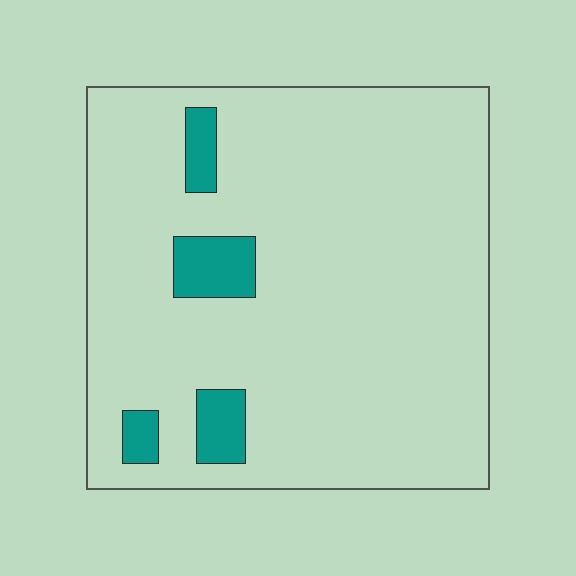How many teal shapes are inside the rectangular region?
4.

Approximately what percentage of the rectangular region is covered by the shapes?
Approximately 10%.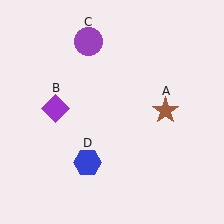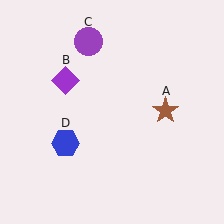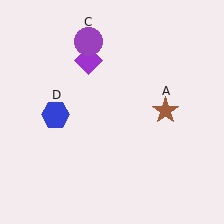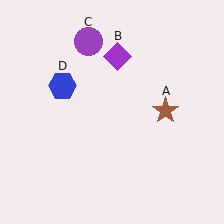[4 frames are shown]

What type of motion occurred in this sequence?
The purple diamond (object B), blue hexagon (object D) rotated clockwise around the center of the scene.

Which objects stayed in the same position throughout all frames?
Brown star (object A) and purple circle (object C) remained stationary.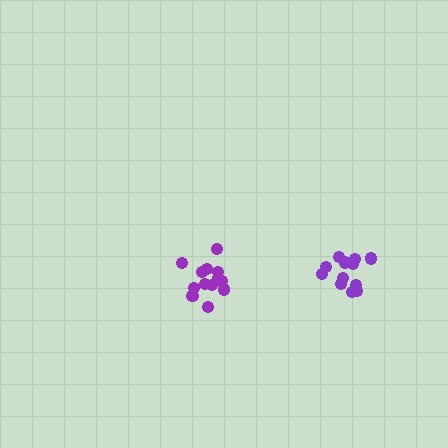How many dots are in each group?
Group 1: 12 dots, Group 2: 13 dots (25 total).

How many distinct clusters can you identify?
There are 2 distinct clusters.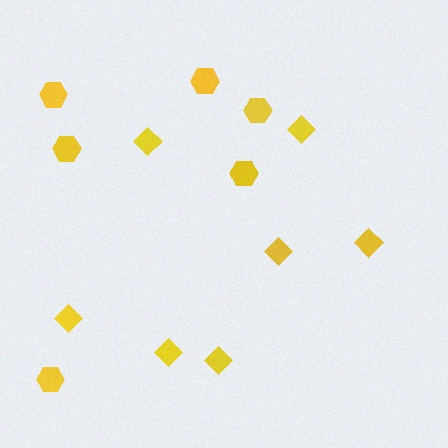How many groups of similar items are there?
There are 2 groups: one group of hexagons (6) and one group of diamonds (7).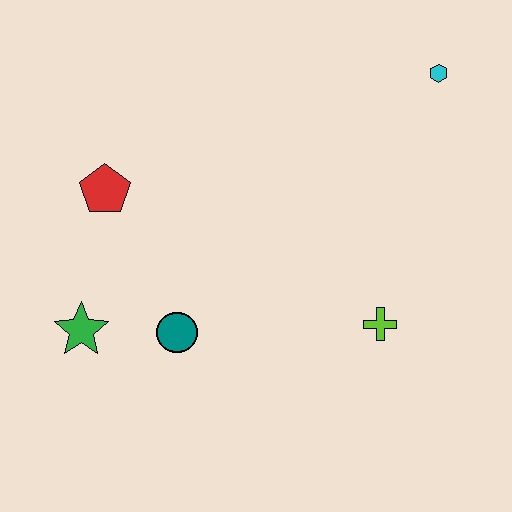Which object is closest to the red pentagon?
The green star is closest to the red pentagon.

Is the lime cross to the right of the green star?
Yes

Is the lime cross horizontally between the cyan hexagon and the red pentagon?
Yes